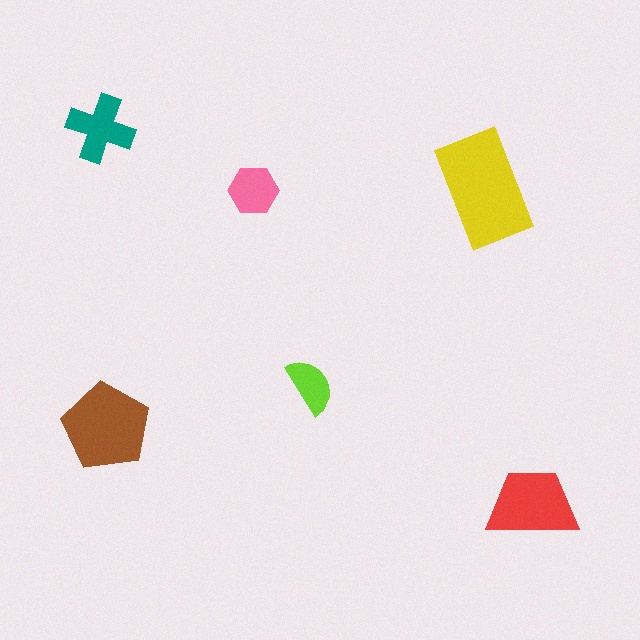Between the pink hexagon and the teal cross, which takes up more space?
The teal cross.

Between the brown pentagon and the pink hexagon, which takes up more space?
The brown pentagon.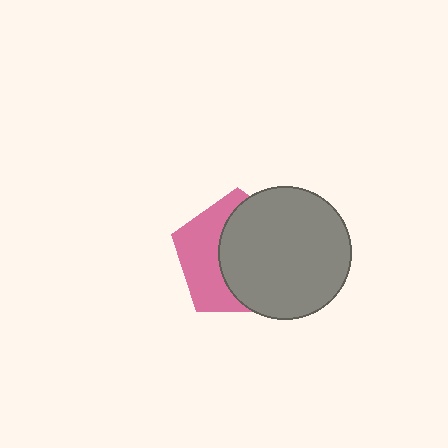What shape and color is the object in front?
The object in front is a gray circle.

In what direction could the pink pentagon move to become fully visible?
The pink pentagon could move left. That would shift it out from behind the gray circle entirely.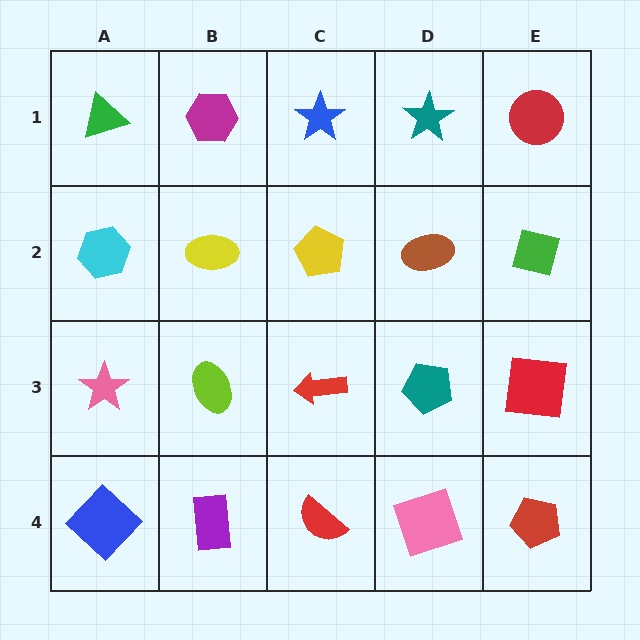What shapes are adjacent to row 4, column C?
A red arrow (row 3, column C), a purple rectangle (row 4, column B), a pink square (row 4, column D).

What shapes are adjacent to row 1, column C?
A yellow pentagon (row 2, column C), a magenta hexagon (row 1, column B), a teal star (row 1, column D).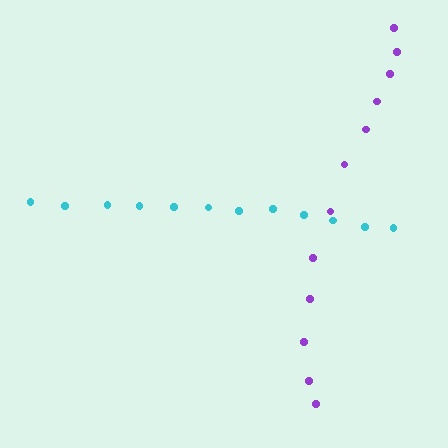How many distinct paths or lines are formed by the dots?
There are 2 distinct paths.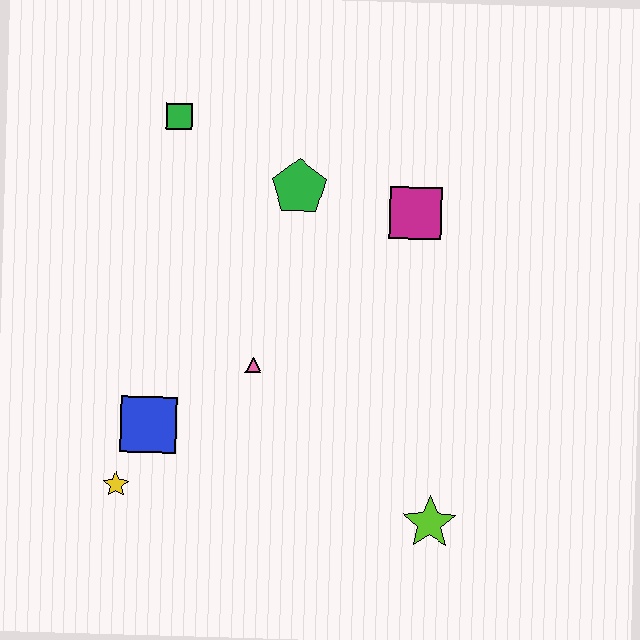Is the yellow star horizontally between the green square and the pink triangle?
No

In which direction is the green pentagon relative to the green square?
The green pentagon is to the right of the green square.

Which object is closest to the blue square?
The yellow star is closest to the blue square.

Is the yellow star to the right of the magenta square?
No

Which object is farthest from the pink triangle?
The green square is farthest from the pink triangle.